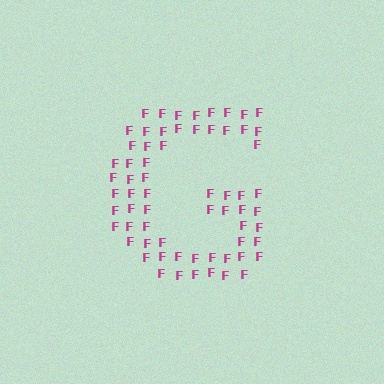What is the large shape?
The large shape is the letter G.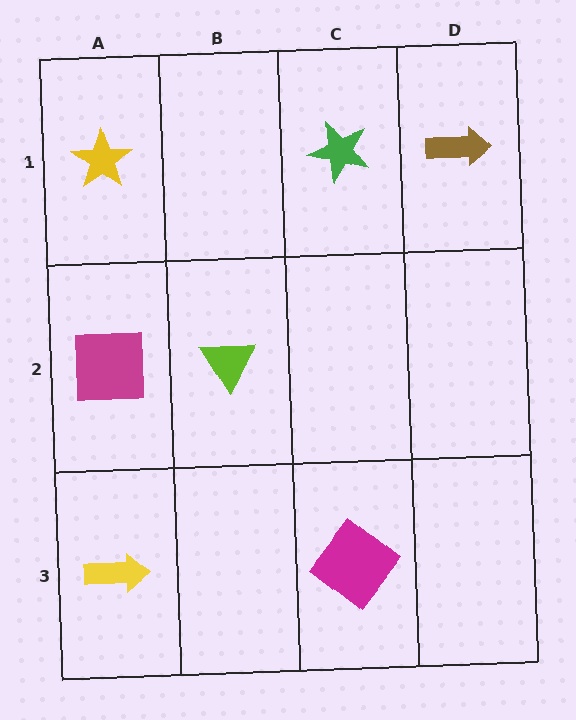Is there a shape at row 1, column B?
No, that cell is empty.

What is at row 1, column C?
A green star.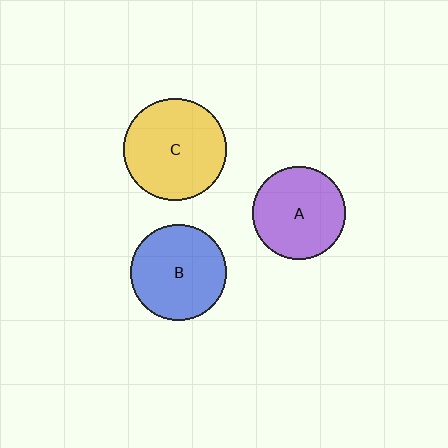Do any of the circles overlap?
No, none of the circles overlap.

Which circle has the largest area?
Circle C (yellow).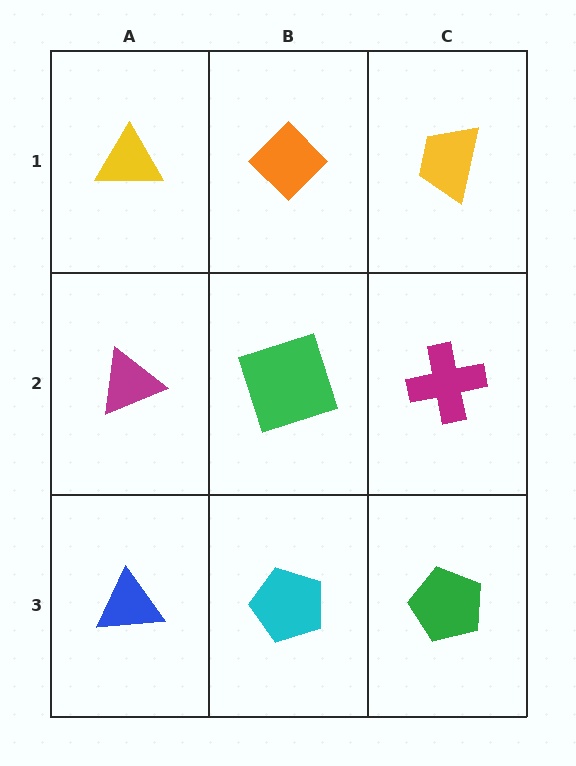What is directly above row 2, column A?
A yellow triangle.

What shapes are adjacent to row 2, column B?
An orange diamond (row 1, column B), a cyan pentagon (row 3, column B), a magenta triangle (row 2, column A), a magenta cross (row 2, column C).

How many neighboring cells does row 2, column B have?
4.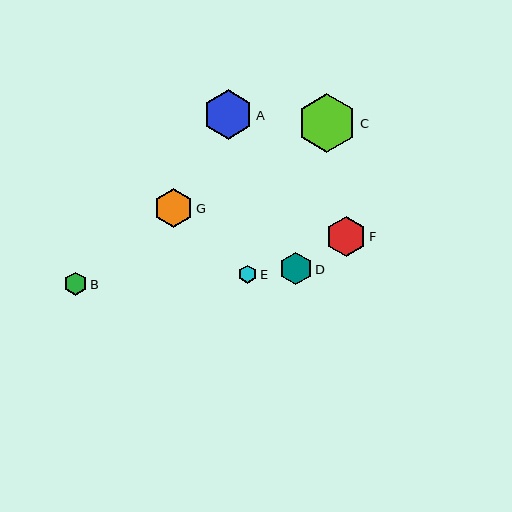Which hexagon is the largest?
Hexagon C is the largest with a size of approximately 60 pixels.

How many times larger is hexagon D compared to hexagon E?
Hexagon D is approximately 1.8 times the size of hexagon E.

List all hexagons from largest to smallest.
From largest to smallest: C, A, F, G, D, B, E.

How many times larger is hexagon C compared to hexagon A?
Hexagon C is approximately 1.2 times the size of hexagon A.